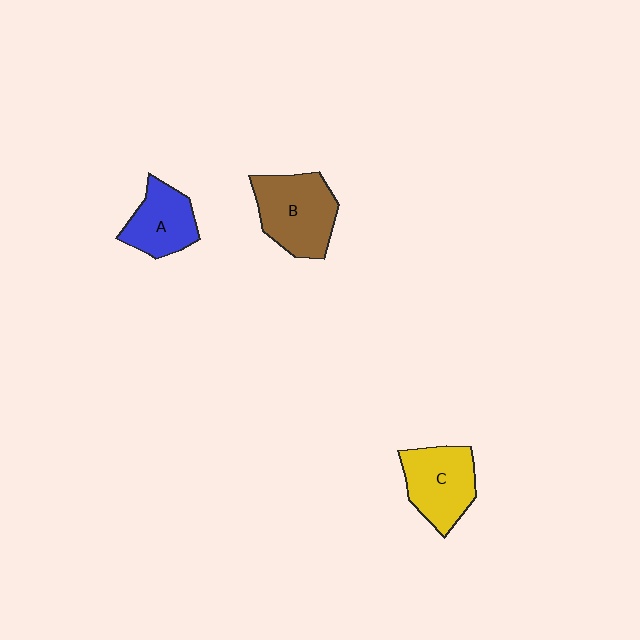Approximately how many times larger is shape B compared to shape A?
Approximately 1.4 times.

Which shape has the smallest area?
Shape A (blue).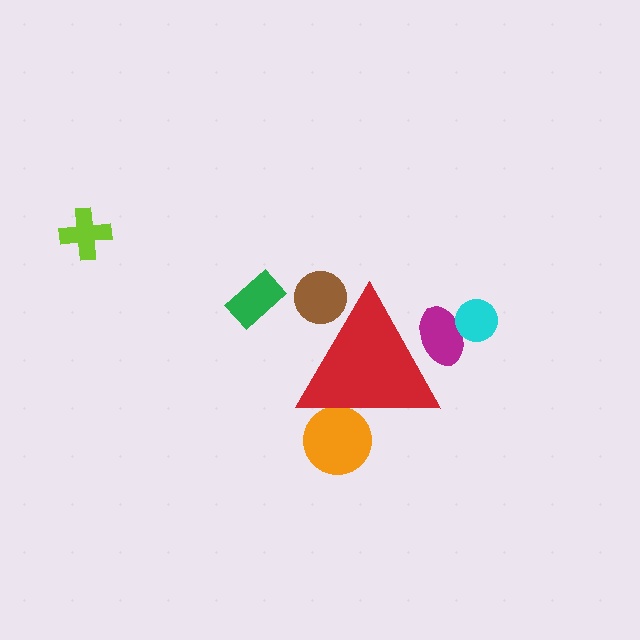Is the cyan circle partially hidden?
No, the cyan circle is fully visible.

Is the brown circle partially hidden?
Yes, the brown circle is partially hidden behind the red triangle.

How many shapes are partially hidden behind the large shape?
3 shapes are partially hidden.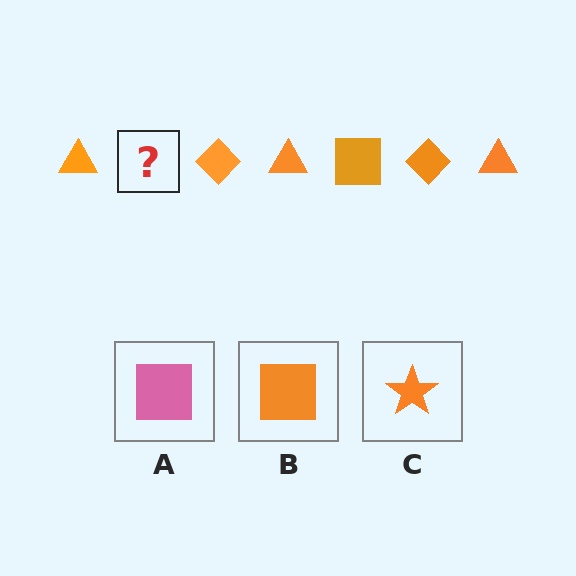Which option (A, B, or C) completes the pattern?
B.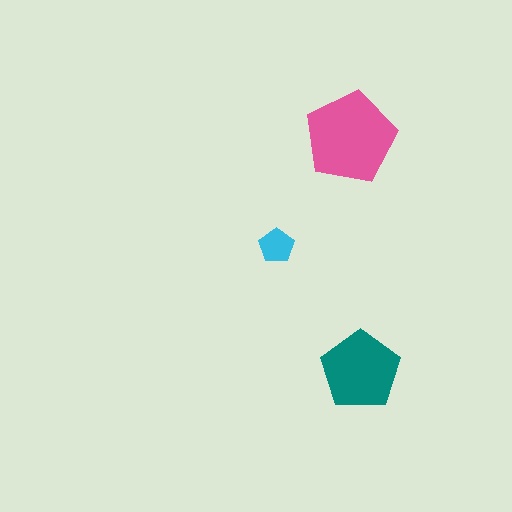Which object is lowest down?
The teal pentagon is bottommost.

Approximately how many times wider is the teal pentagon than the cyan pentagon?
About 2.5 times wider.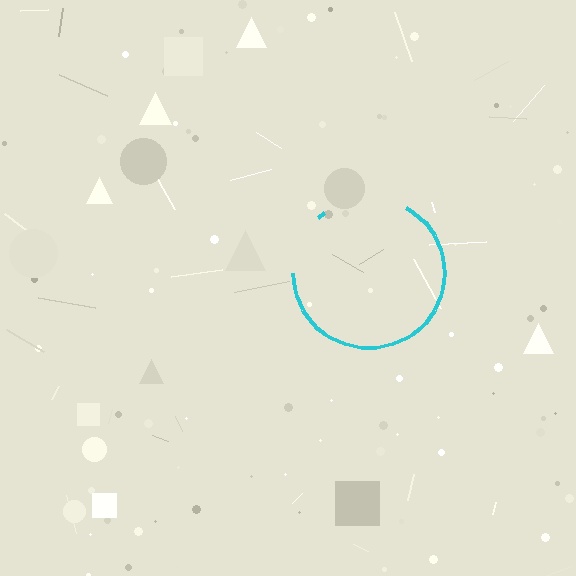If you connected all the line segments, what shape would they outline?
They would outline a circle.